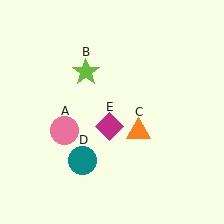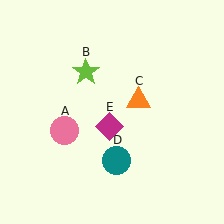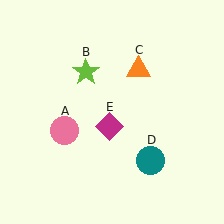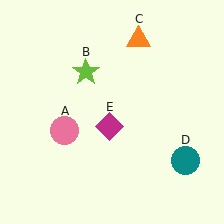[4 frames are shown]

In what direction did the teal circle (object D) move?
The teal circle (object D) moved right.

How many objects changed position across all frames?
2 objects changed position: orange triangle (object C), teal circle (object D).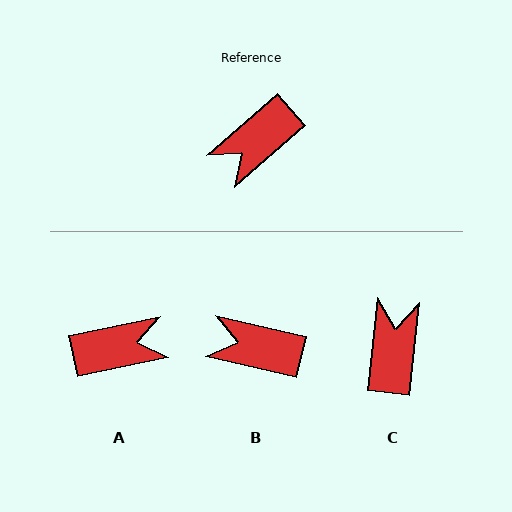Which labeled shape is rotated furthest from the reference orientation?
A, about 150 degrees away.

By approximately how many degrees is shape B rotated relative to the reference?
Approximately 55 degrees clockwise.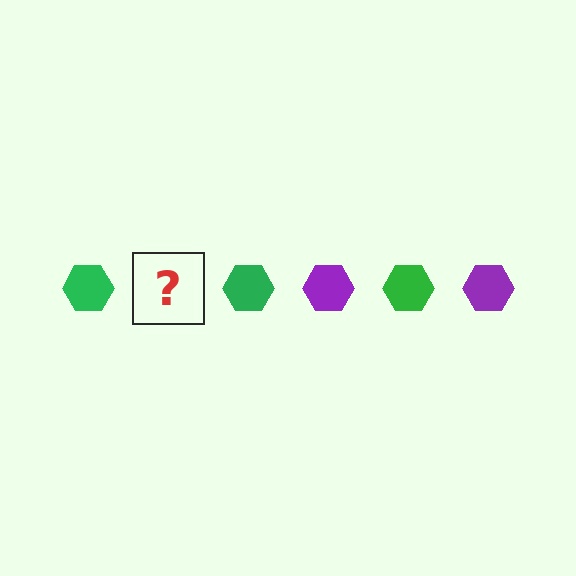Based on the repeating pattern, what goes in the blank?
The blank should be a purple hexagon.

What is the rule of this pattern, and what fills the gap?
The rule is that the pattern cycles through green, purple hexagons. The gap should be filled with a purple hexagon.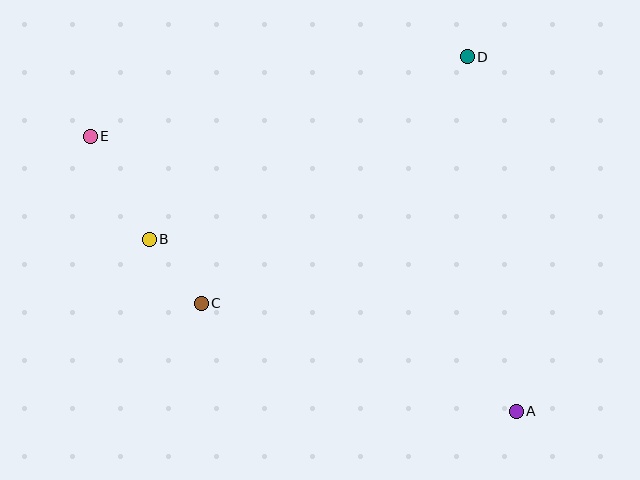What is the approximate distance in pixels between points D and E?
The distance between D and E is approximately 385 pixels.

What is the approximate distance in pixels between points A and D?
The distance between A and D is approximately 358 pixels.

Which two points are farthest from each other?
Points A and E are farthest from each other.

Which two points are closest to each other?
Points B and C are closest to each other.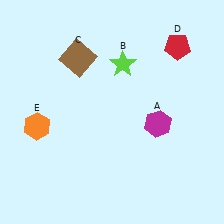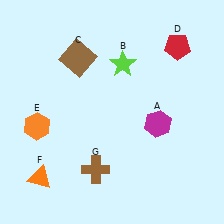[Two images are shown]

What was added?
An orange triangle (F), a brown cross (G) were added in Image 2.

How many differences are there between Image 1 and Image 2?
There are 2 differences between the two images.